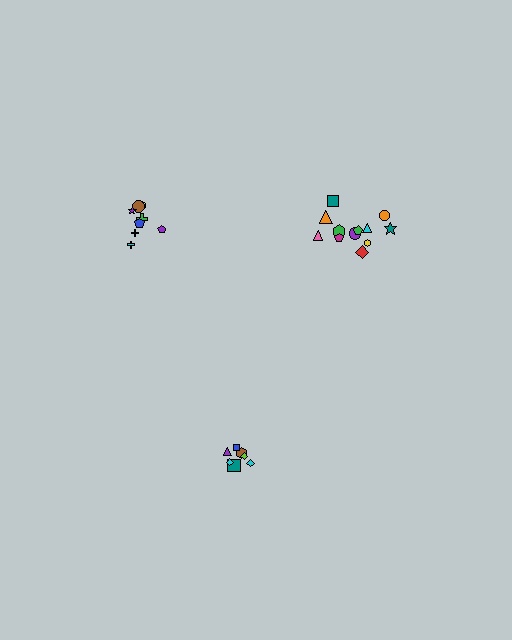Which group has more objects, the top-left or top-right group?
The top-right group.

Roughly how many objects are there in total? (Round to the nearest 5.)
Roughly 25 objects in total.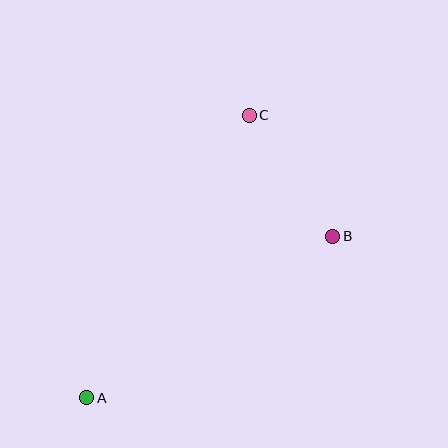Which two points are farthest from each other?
Points A and C are farthest from each other.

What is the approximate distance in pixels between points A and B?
The distance between A and B is approximately 295 pixels.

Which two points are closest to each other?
Points B and C are closest to each other.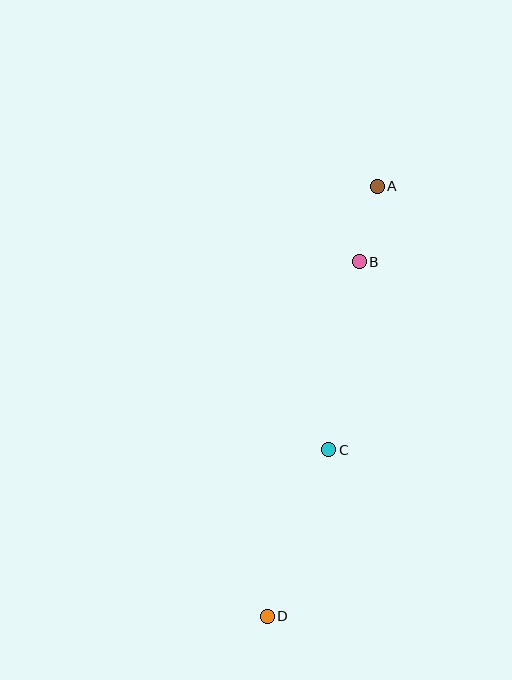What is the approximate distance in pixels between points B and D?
The distance between B and D is approximately 366 pixels.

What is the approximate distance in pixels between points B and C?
The distance between B and C is approximately 190 pixels.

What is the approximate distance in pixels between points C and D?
The distance between C and D is approximately 178 pixels.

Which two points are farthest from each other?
Points A and D are farthest from each other.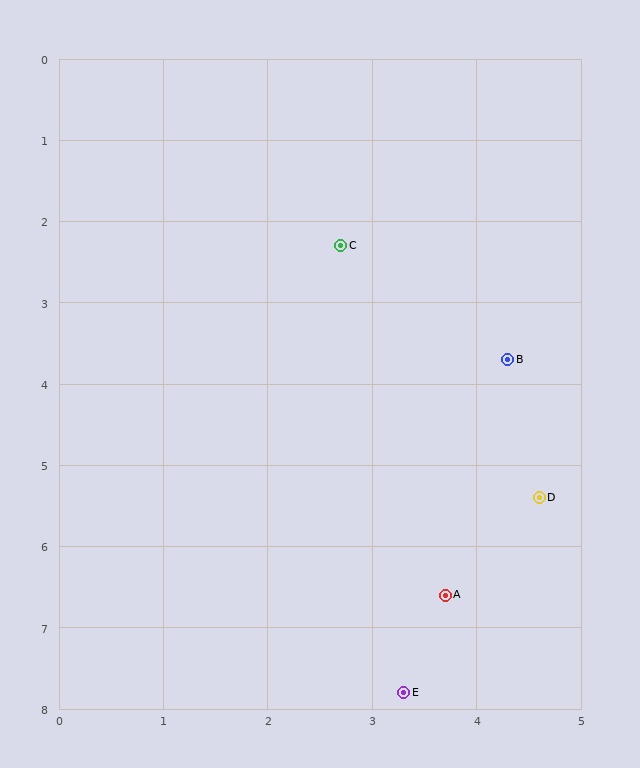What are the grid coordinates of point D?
Point D is at approximately (4.6, 5.4).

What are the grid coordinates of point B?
Point B is at approximately (4.3, 3.7).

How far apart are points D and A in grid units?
Points D and A are about 1.5 grid units apart.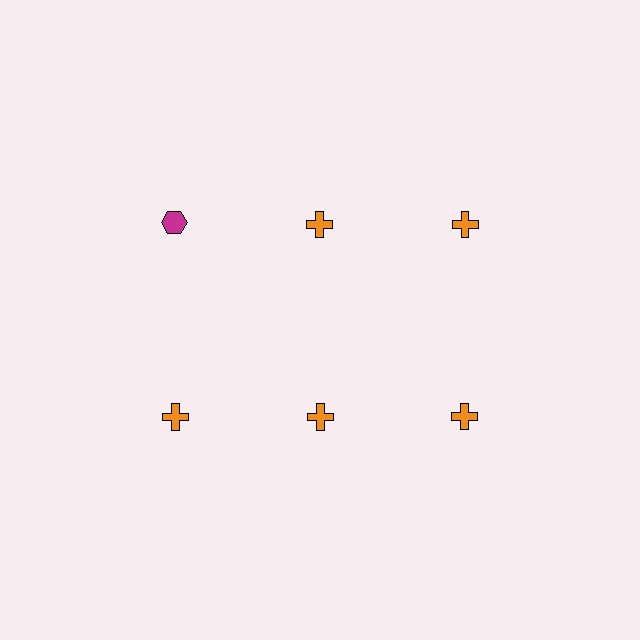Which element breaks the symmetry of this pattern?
The magenta hexagon in the top row, leftmost column breaks the symmetry. All other shapes are orange crosses.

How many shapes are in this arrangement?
There are 6 shapes arranged in a grid pattern.